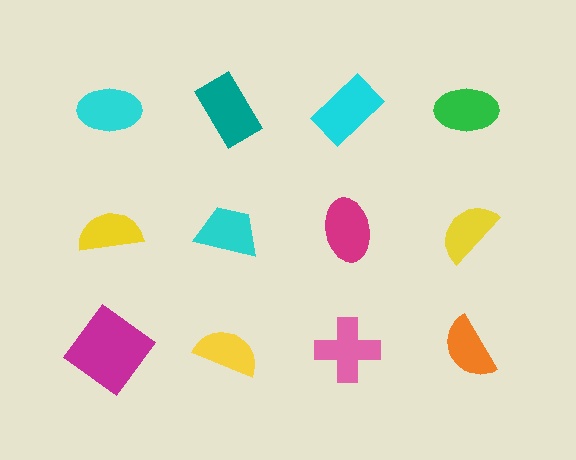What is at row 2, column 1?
A yellow semicircle.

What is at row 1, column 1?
A cyan ellipse.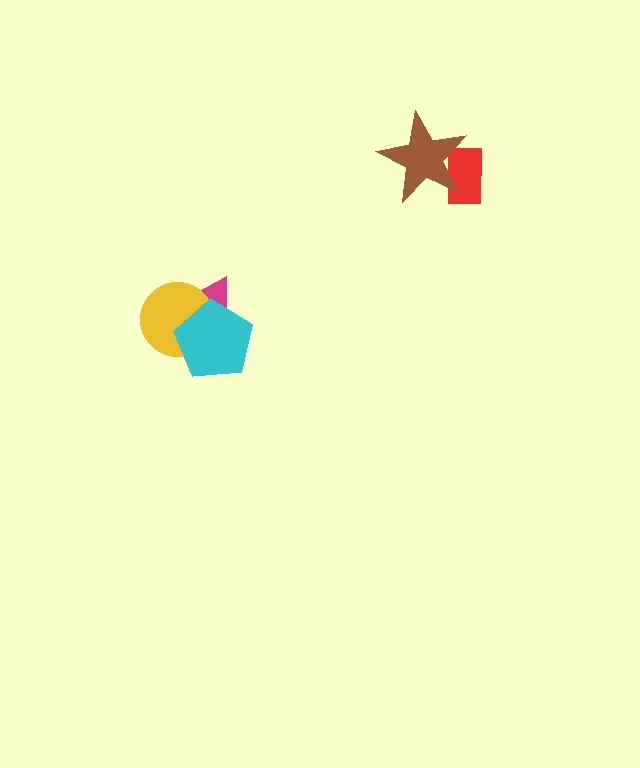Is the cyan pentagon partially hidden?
No, no other shape covers it.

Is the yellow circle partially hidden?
Yes, it is partially covered by another shape.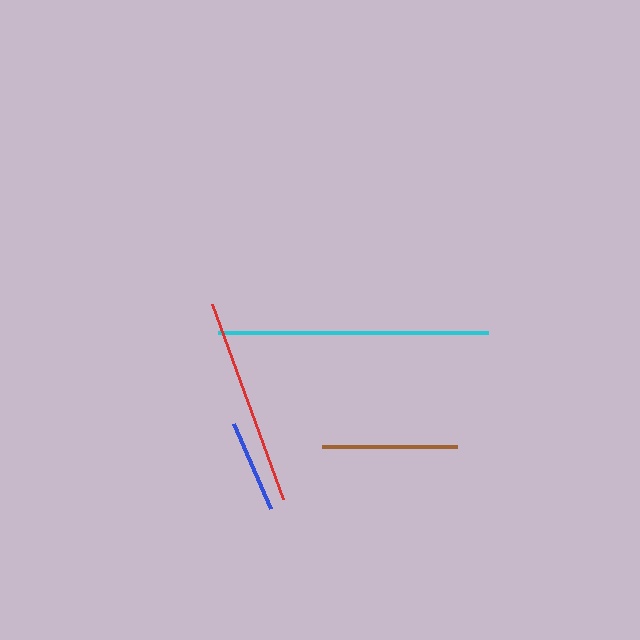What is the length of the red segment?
The red segment is approximately 207 pixels long.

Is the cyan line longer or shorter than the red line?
The cyan line is longer than the red line.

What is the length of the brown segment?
The brown segment is approximately 135 pixels long.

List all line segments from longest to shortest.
From longest to shortest: cyan, red, brown, blue.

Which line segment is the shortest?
The blue line is the shortest at approximately 93 pixels.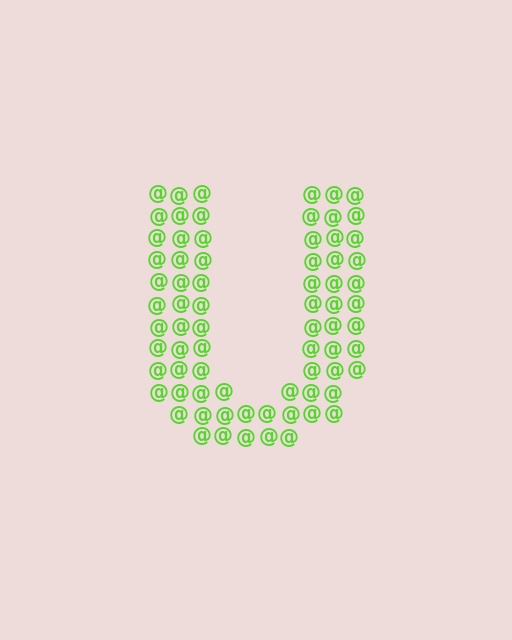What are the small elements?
The small elements are at signs.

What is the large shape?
The large shape is the letter U.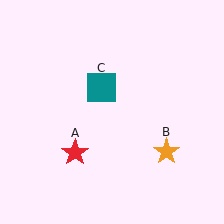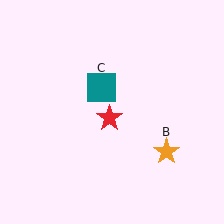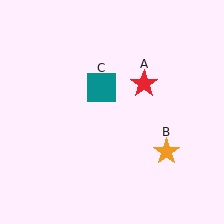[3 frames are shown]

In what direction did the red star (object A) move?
The red star (object A) moved up and to the right.